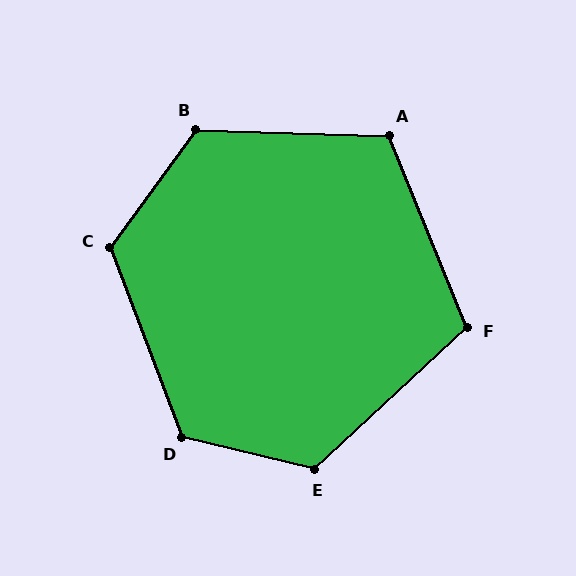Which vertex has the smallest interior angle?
F, at approximately 111 degrees.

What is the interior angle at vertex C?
Approximately 123 degrees (obtuse).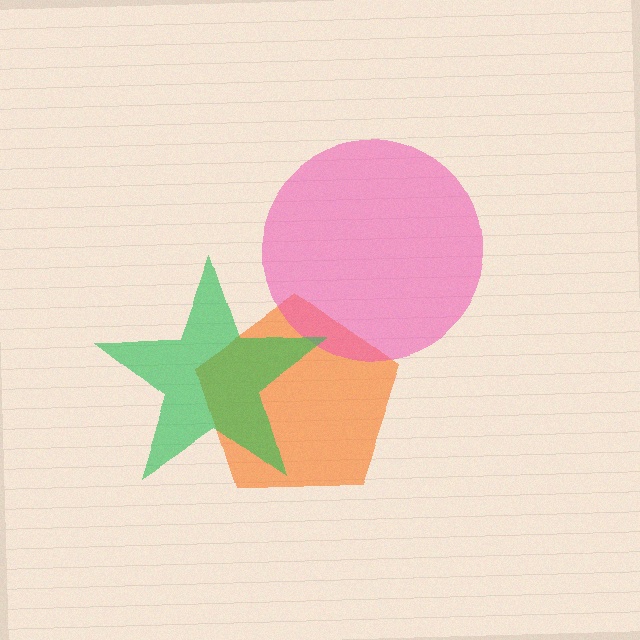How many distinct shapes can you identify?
There are 3 distinct shapes: an orange pentagon, a pink circle, a green star.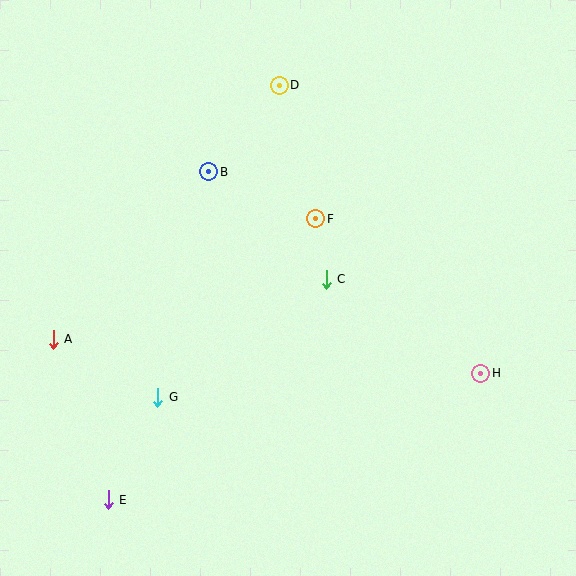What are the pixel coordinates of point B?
Point B is at (209, 172).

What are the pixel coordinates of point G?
Point G is at (158, 397).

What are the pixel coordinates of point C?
Point C is at (326, 279).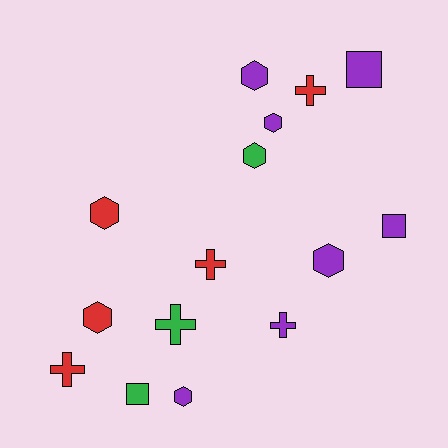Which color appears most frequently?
Purple, with 7 objects.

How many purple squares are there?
There are 2 purple squares.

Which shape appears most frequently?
Hexagon, with 7 objects.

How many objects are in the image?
There are 15 objects.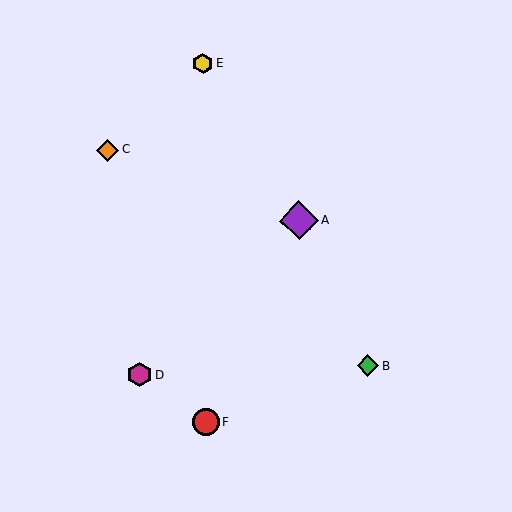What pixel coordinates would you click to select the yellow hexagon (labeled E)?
Click at (203, 63) to select the yellow hexagon E.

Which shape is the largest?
The purple diamond (labeled A) is the largest.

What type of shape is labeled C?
Shape C is an orange diamond.